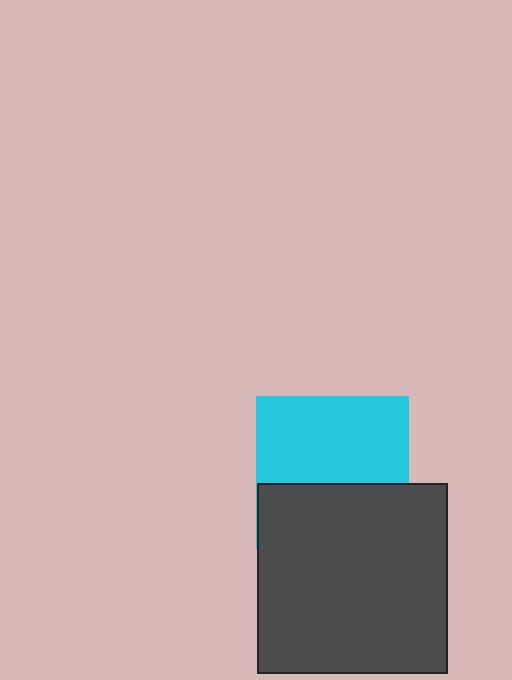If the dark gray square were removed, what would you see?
You would see the complete cyan square.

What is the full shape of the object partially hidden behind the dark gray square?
The partially hidden object is a cyan square.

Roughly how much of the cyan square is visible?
About half of it is visible (roughly 58%).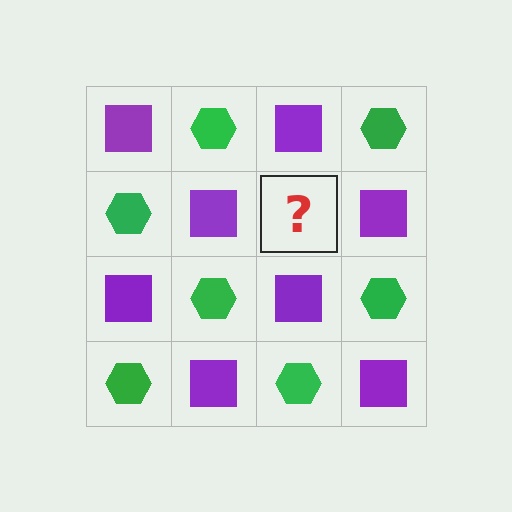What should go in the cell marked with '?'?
The missing cell should contain a green hexagon.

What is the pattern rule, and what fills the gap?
The rule is that it alternates purple square and green hexagon in a checkerboard pattern. The gap should be filled with a green hexagon.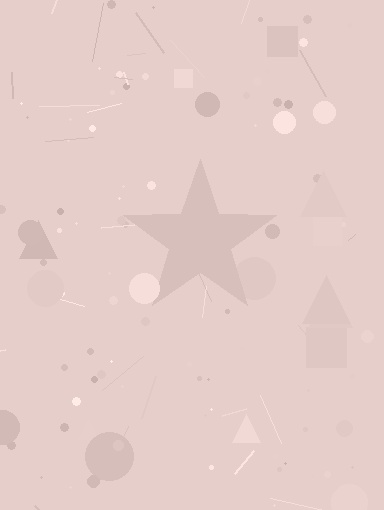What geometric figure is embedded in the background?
A star is embedded in the background.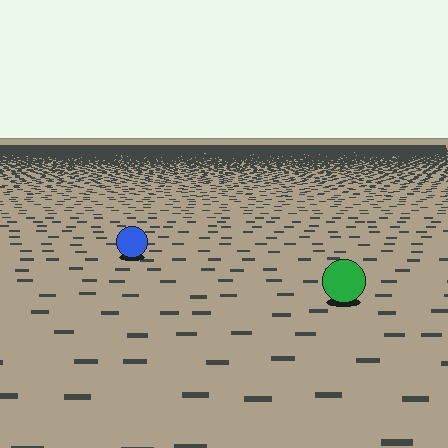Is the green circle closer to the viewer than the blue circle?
Yes. The green circle is closer — you can tell from the texture gradient: the ground texture is coarser near it.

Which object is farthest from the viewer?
The blue circle is farthest from the viewer. It appears smaller and the ground texture around it is denser.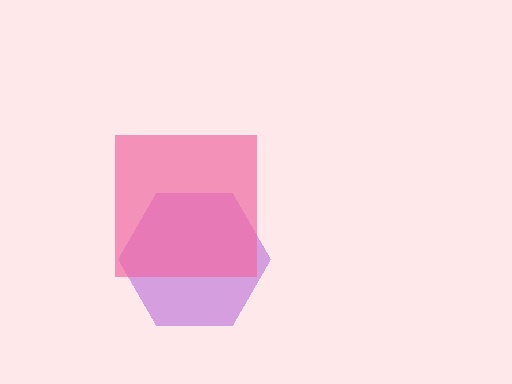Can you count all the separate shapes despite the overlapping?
Yes, there are 2 separate shapes.